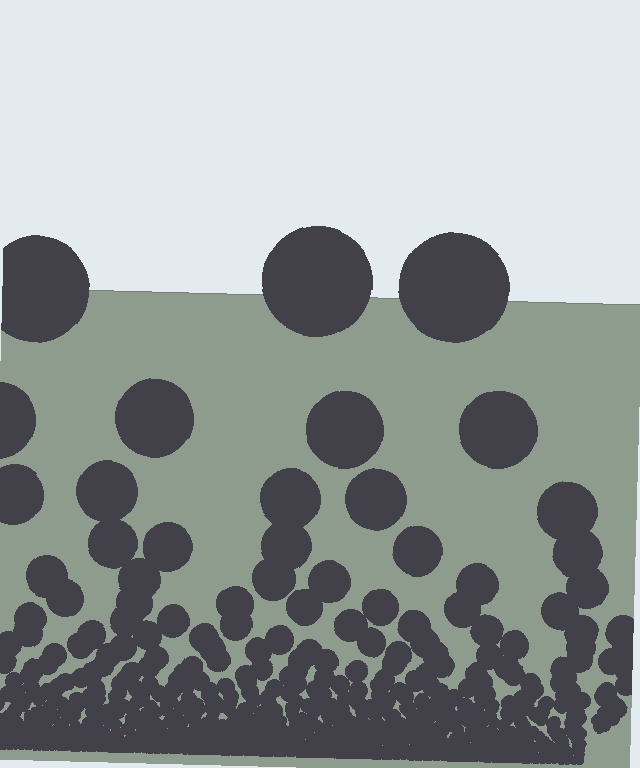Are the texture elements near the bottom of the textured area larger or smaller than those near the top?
Smaller. The gradient is inverted — elements near the bottom are smaller and denser.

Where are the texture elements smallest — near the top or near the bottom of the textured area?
Near the bottom.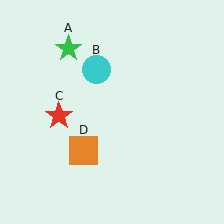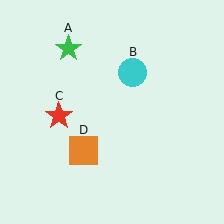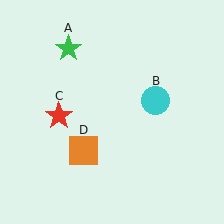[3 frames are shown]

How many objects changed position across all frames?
1 object changed position: cyan circle (object B).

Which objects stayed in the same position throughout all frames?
Green star (object A) and red star (object C) and orange square (object D) remained stationary.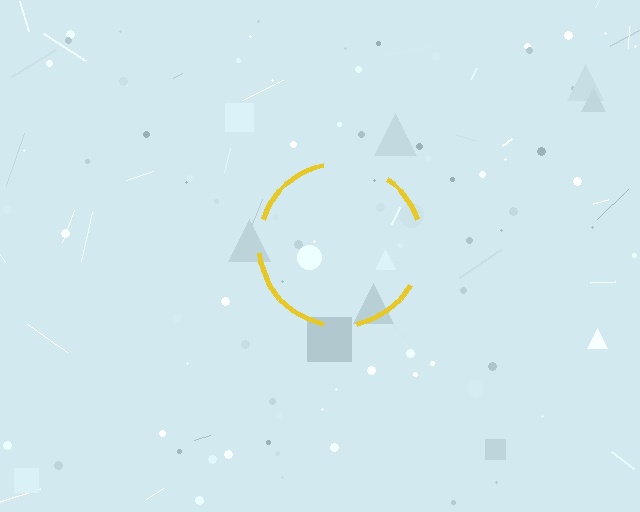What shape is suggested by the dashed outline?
The dashed outline suggests a circle.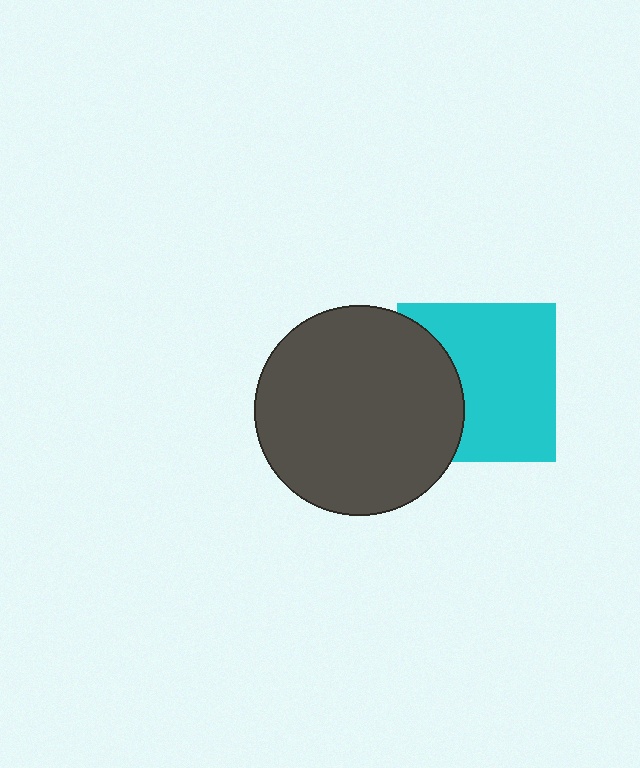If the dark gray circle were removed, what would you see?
You would see the complete cyan square.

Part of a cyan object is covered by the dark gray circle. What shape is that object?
It is a square.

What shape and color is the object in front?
The object in front is a dark gray circle.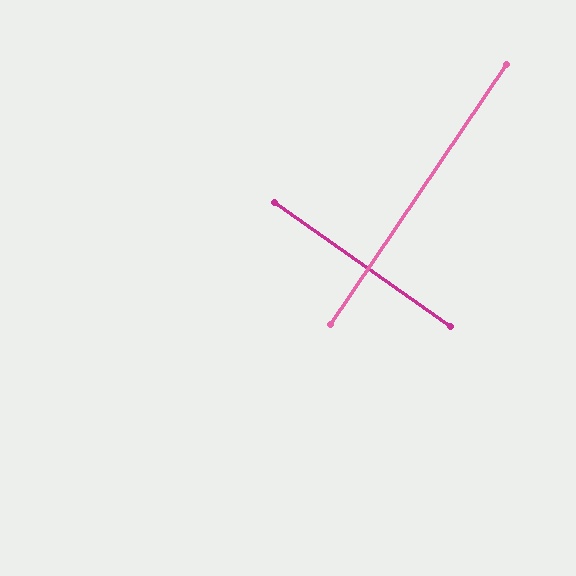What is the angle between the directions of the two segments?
Approximately 89 degrees.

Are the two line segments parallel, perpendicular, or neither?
Perpendicular — they meet at approximately 89°.